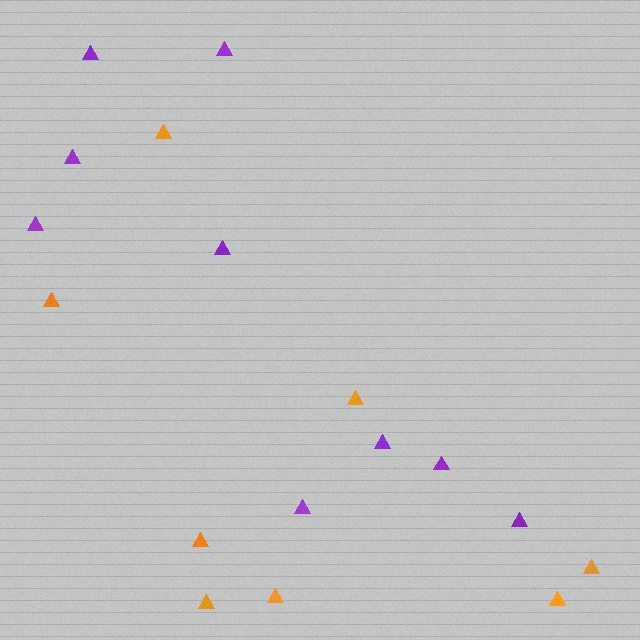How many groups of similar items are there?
There are 2 groups: one group of purple triangles (9) and one group of orange triangles (8).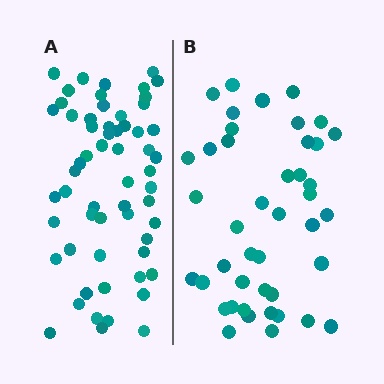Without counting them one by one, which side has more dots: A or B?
Region A (the left region) has more dots.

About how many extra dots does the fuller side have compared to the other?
Region A has approximately 15 more dots than region B.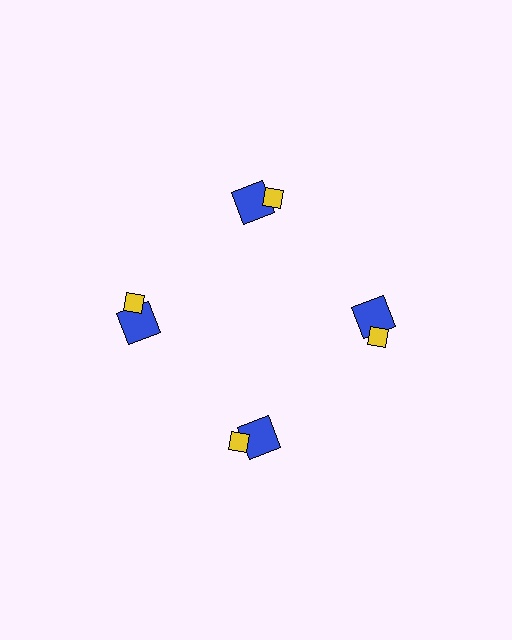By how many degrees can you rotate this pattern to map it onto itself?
The pattern maps onto itself every 90 degrees of rotation.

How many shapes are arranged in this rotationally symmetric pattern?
There are 8 shapes, arranged in 4 groups of 2.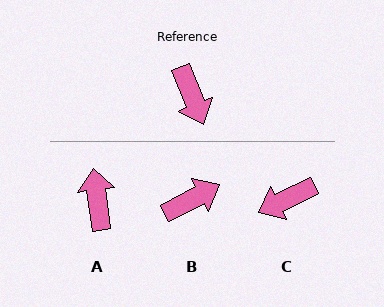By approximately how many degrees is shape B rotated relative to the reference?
Approximately 96 degrees counter-clockwise.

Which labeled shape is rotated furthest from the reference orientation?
A, about 166 degrees away.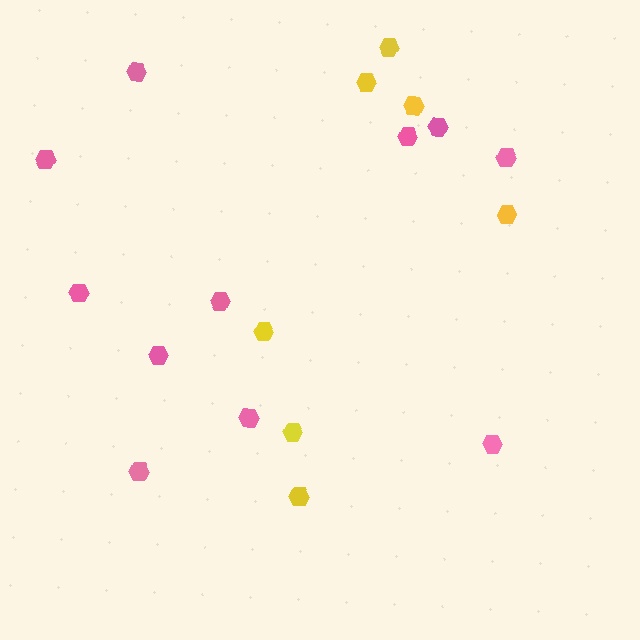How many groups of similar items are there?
There are 2 groups: one group of pink hexagons (11) and one group of yellow hexagons (7).